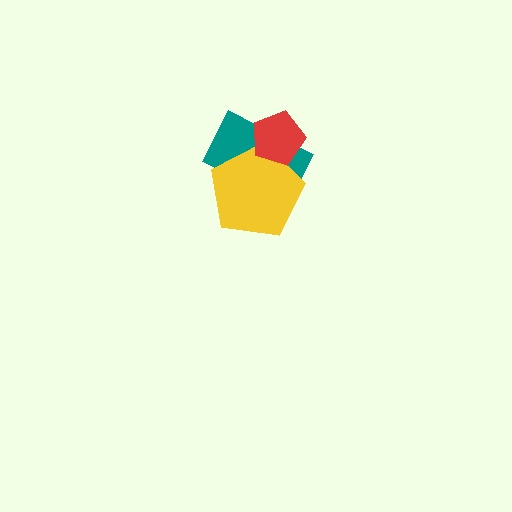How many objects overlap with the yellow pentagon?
2 objects overlap with the yellow pentagon.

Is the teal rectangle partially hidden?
Yes, it is partially covered by another shape.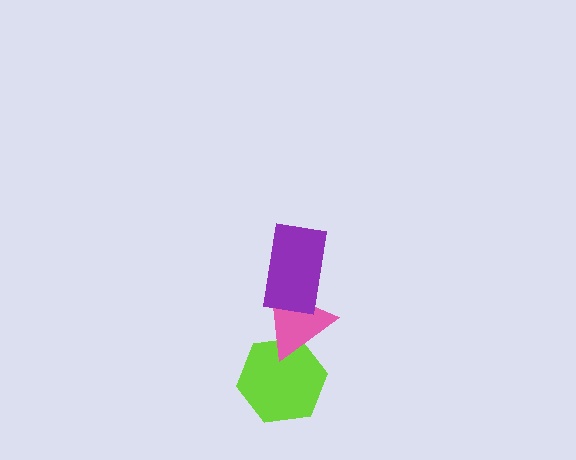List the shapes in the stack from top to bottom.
From top to bottom: the purple rectangle, the pink triangle, the lime hexagon.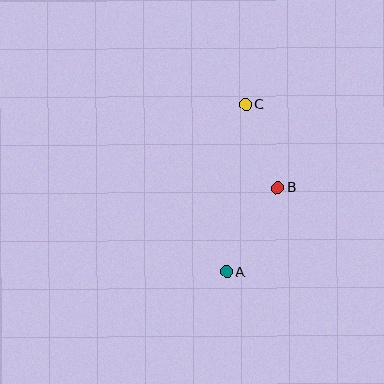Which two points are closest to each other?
Points B and C are closest to each other.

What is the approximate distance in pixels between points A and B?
The distance between A and B is approximately 98 pixels.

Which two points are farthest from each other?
Points A and C are farthest from each other.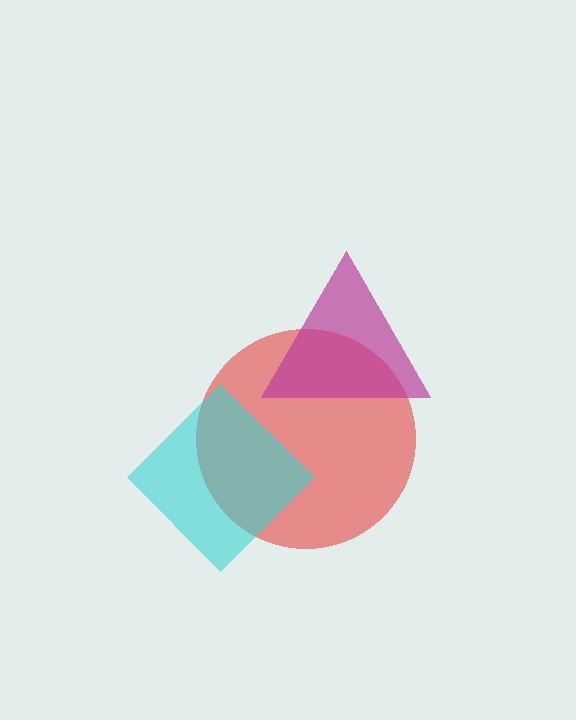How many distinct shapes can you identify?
There are 3 distinct shapes: a red circle, a magenta triangle, a cyan diamond.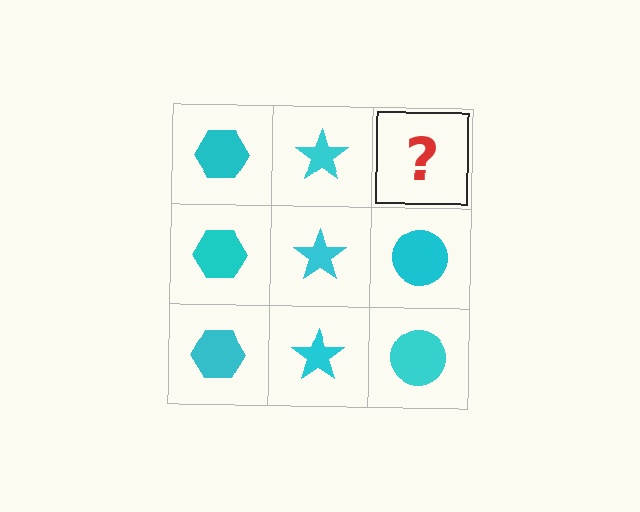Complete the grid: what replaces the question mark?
The question mark should be replaced with a cyan circle.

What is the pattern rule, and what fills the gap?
The rule is that each column has a consistent shape. The gap should be filled with a cyan circle.